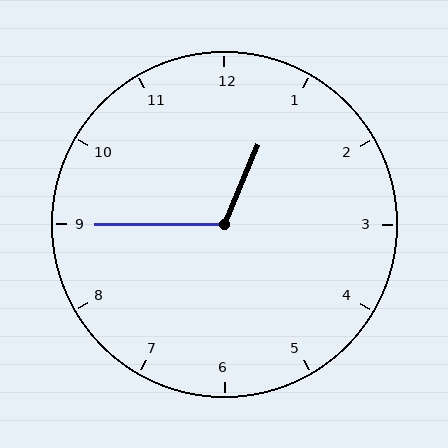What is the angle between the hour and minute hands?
Approximately 112 degrees.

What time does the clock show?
12:45.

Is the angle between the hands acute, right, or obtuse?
It is obtuse.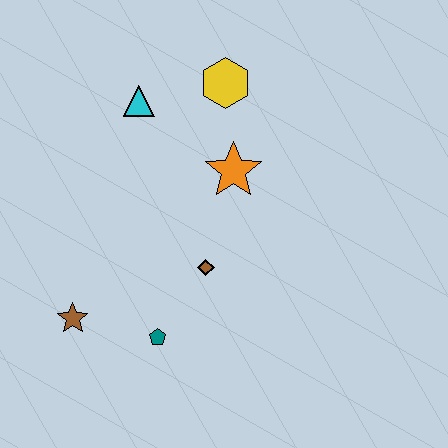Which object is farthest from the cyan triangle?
The teal pentagon is farthest from the cyan triangle.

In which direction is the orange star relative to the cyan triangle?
The orange star is to the right of the cyan triangle.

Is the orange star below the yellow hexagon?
Yes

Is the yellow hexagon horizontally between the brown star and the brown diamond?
No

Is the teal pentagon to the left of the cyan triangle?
No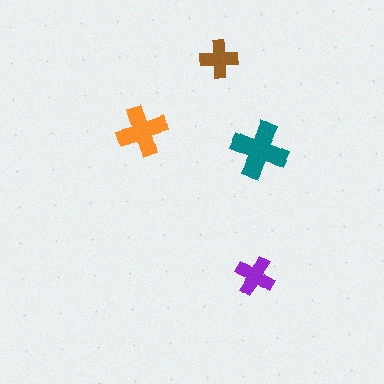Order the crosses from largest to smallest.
the teal one, the orange one, the purple one, the brown one.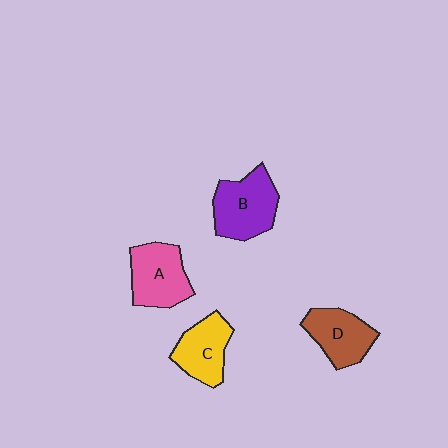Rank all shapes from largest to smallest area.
From largest to smallest: B (purple), A (pink), D (brown), C (yellow).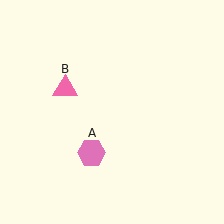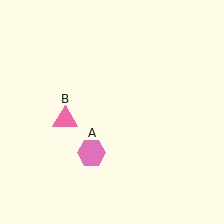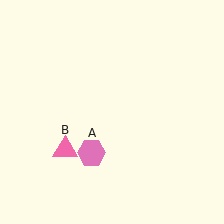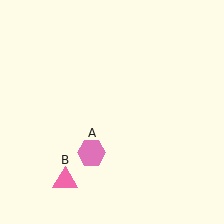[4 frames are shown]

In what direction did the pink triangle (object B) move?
The pink triangle (object B) moved down.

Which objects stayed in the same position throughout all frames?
Pink hexagon (object A) remained stationary.